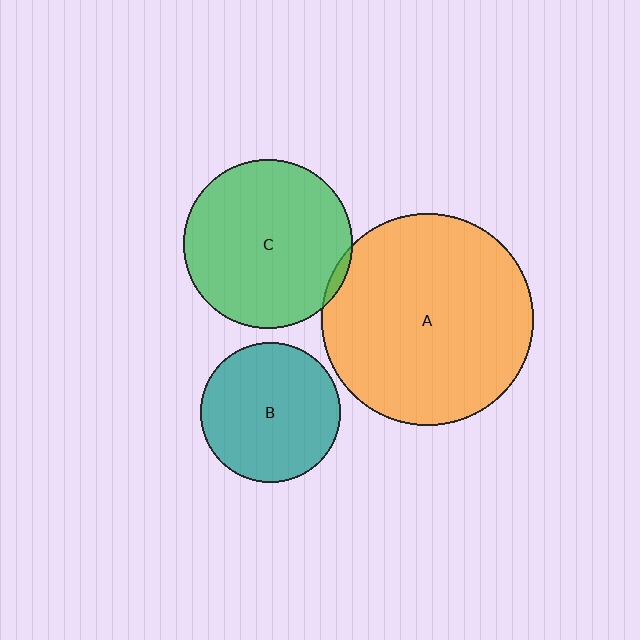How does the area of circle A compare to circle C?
Approximately 1.6 times.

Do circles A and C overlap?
Yes.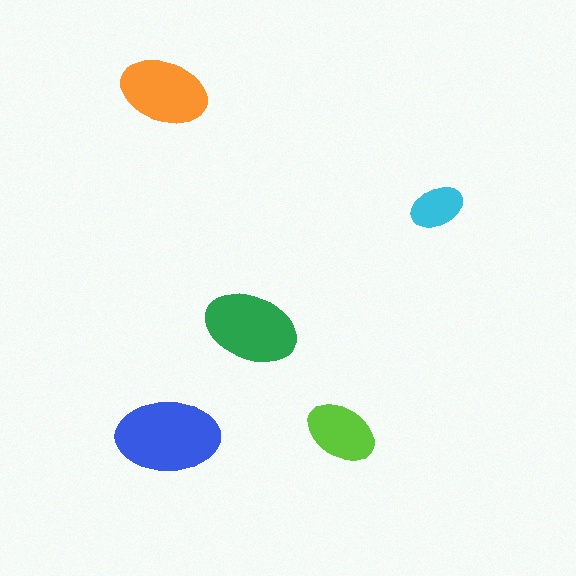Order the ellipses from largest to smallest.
the blue one, the green one, the orange one, the lime one, the cyan one.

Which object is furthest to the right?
The cyan ellipse is rightmost.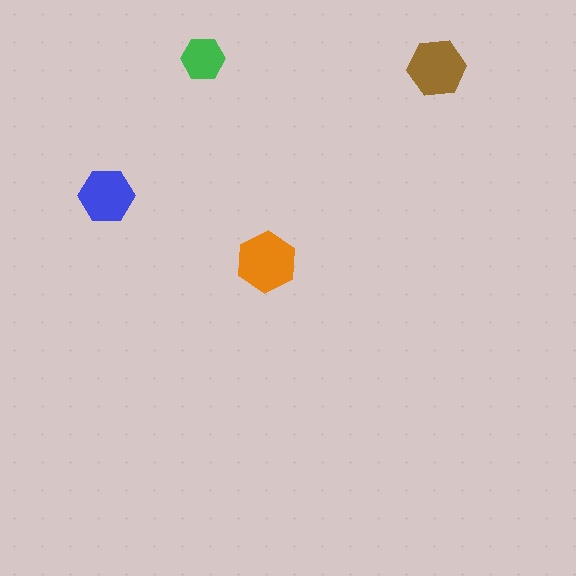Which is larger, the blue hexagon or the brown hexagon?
The brown one.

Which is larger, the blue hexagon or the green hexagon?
The blue one.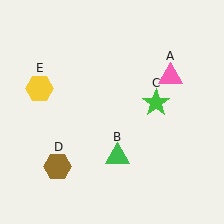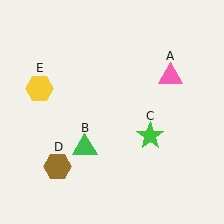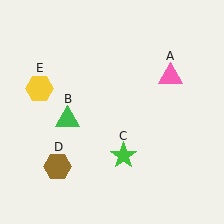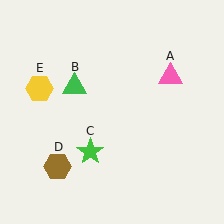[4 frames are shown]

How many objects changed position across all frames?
2 objects changed position: green triangle (object B), green star (object C).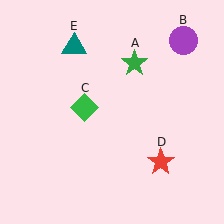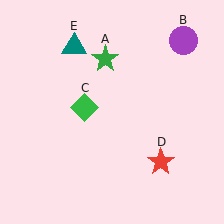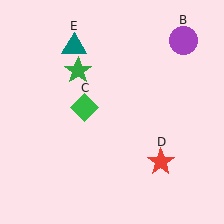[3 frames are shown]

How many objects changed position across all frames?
1 object changed position: green star (object A).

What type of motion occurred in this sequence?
The green star (object A) rotated counterclockwise around the center of the scene.